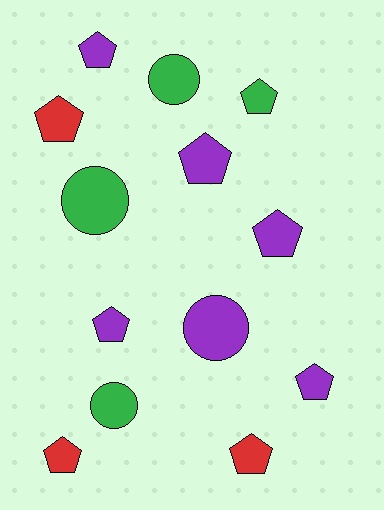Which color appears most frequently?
Purple, with 6 objects.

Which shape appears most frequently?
Pentagon, with 9 objects.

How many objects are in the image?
There are 13 objects.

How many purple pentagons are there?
There are 5 purple pentagons.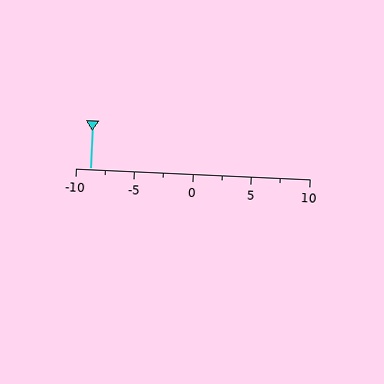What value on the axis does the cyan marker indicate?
The marker indicates approximately -8.8.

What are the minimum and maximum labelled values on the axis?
The axis runs from -10 to 10.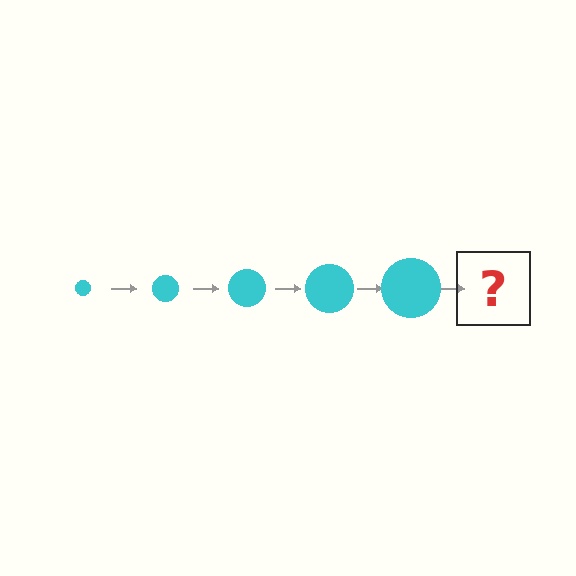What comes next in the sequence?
The next element should be a cyan circle, larger than the previous one.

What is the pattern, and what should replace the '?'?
The pattern is that the circle gets progressively larger each step. The '?' should be a cyan circle, larger than the previous one.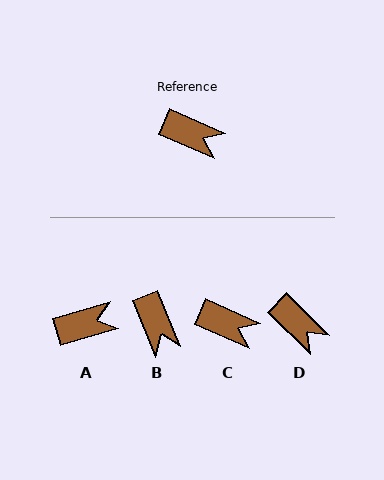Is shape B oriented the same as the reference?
No, it is off by about 44 degrees.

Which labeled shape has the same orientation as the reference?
C.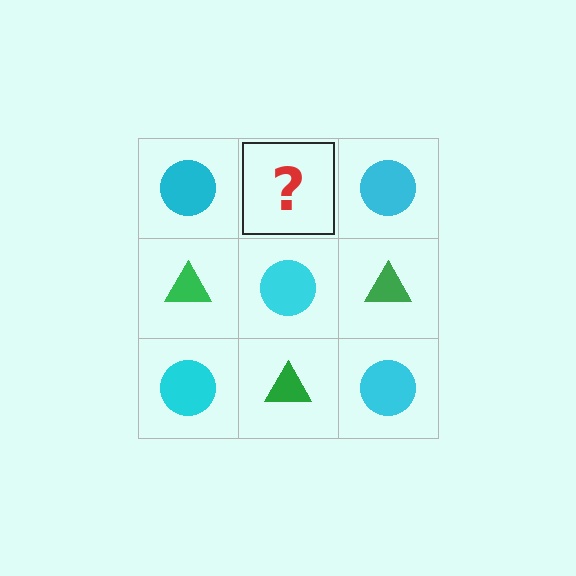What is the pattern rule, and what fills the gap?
The rule is that it alternates cyan circle and green triangle in a checkerboard pattern. The gap should be filled with a green triangle.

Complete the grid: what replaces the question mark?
The question mark should be replaced with a green triangle.